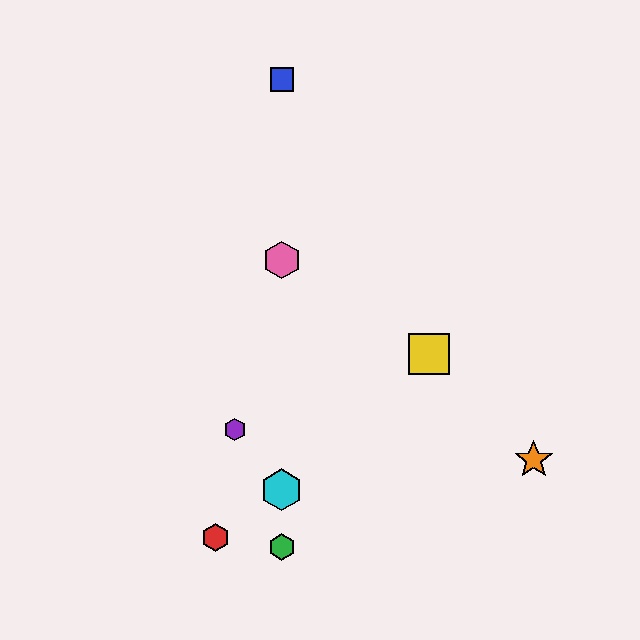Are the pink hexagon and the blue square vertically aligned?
Yes, both are at x≈282.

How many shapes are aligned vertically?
4 shapes (the blue square, the green hexagon, the cyan hexagon, the pink hexagon) are aligned vertically.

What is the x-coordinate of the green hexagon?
The green hexagon is at x≈282.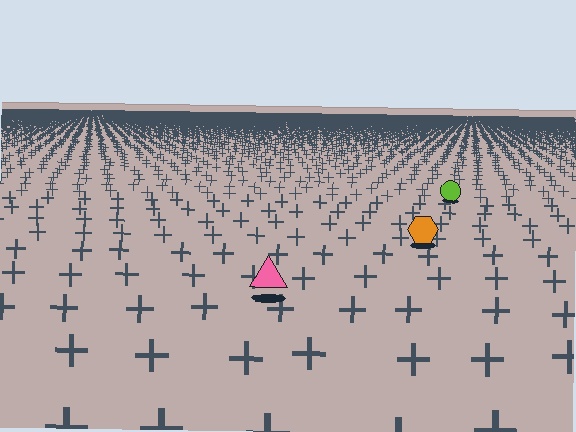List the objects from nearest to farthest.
From nearest to farthest: the pink triangle, the orange hexagon, the lime circle.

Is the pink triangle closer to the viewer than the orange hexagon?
Yes. The pink triangle is closer — you can tell from the texture gradient: the ground texture is coarser near it.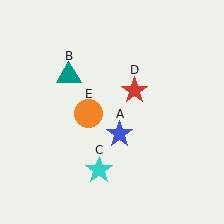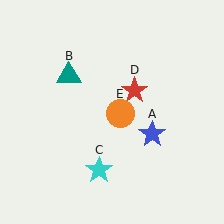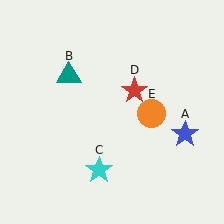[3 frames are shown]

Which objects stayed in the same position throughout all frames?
Teal triangle (object B) and cyan star (object C) and red star (object D) remained stationary.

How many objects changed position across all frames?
2 objects changed position: blue star (object A), orange circle (object E).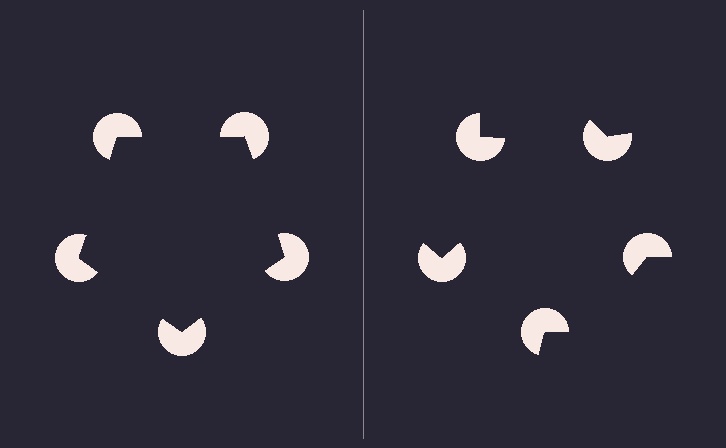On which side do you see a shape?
An illusory pentagon appears on the left side. On the right side the wedge cuts are rotated, so no coherent shape forms.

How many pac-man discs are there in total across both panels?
10 — 5 on each side.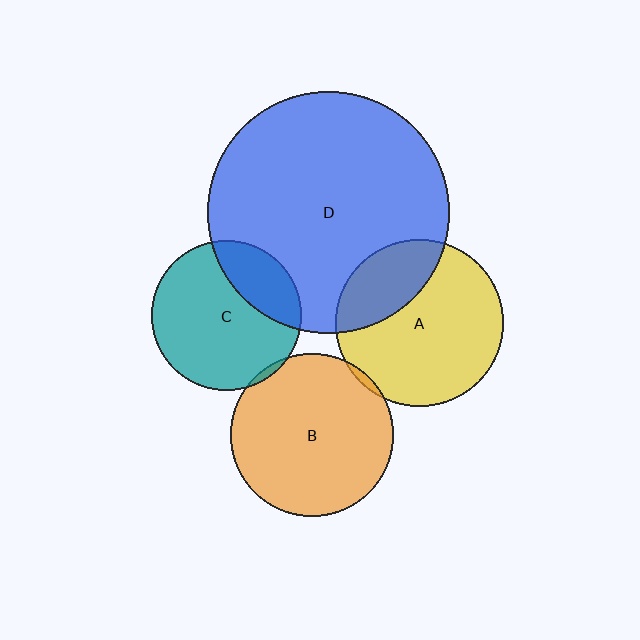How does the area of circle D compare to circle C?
Approximately 2.6 times.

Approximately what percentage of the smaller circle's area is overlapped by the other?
Approximately 5%.